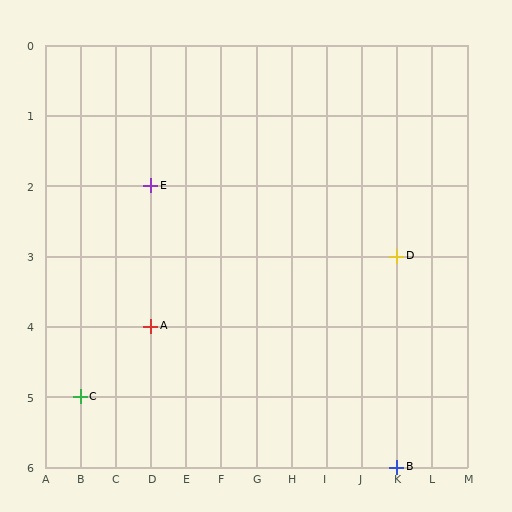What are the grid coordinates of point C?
Point C is at grid coordinates (B, 5).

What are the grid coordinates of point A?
Point A is at grid coordinates (D, 4).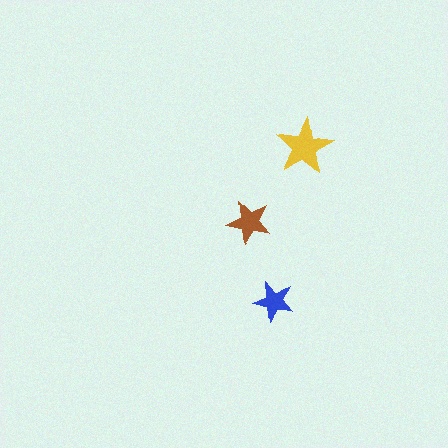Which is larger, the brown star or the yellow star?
The yellow one.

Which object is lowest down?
The blue star is bottommost.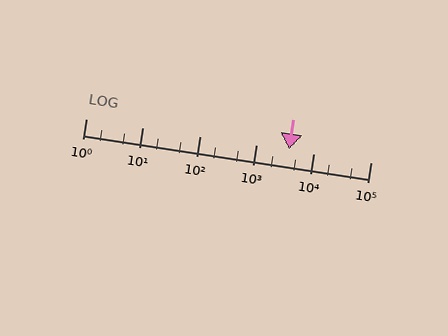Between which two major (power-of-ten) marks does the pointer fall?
The pointer is between 1000 and 10000.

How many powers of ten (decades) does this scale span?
The scale spans 5 decades, from 1 to 100000.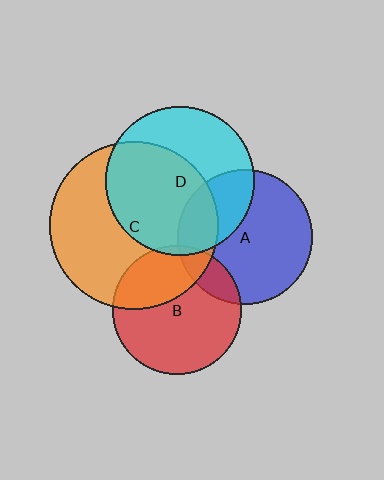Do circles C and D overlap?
Yes.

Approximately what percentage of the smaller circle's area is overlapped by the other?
Approximately 55%.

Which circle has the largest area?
Circle C (orange).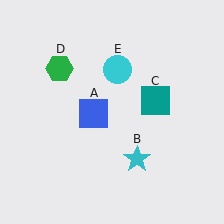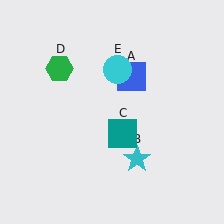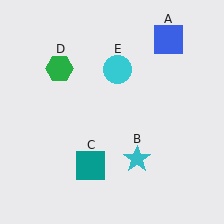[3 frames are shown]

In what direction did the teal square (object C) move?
The teal square (object C) moved down and to the left.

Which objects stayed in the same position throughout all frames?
Cyan star (object B) and green hexagon (object D) and cyan circle (object E) remained stationary.